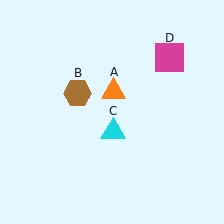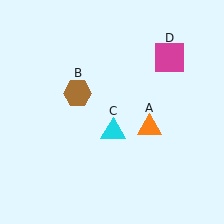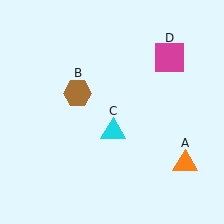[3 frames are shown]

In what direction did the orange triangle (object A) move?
The orange triangle (object A) moved down and to the right.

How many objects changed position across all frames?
1 object changed position: orange triangle (object A).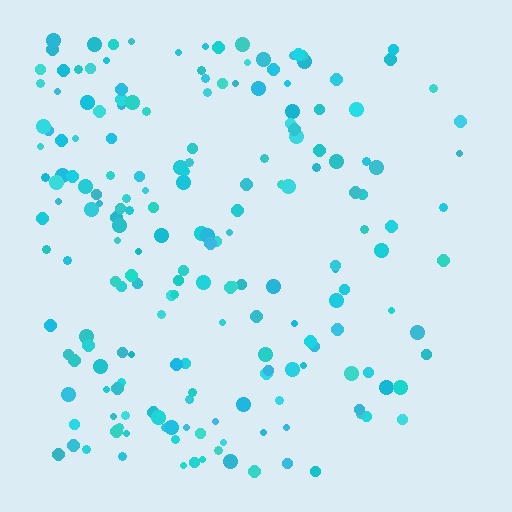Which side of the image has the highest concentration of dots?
The left.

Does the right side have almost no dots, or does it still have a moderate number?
Still a moderate number, just noticeably fewer than the left.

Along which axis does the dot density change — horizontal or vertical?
Horizontal.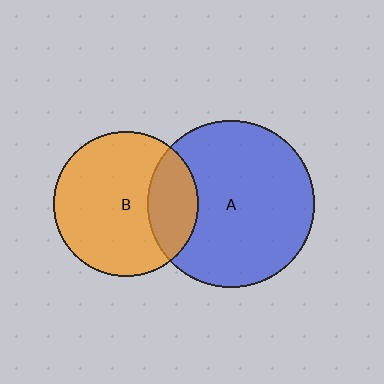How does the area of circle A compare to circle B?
Approximately 1.3 times.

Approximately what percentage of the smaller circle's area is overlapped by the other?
Approximately 25%.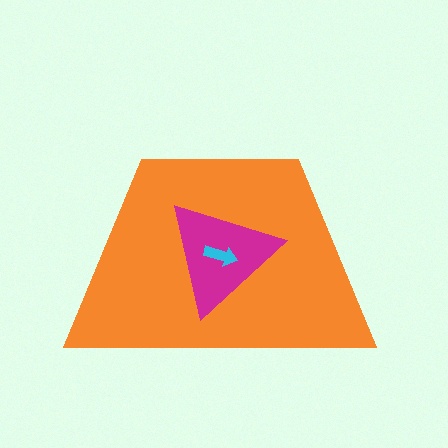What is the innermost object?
The cyan arrow.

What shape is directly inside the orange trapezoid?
The magenta triangle.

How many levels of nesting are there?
3.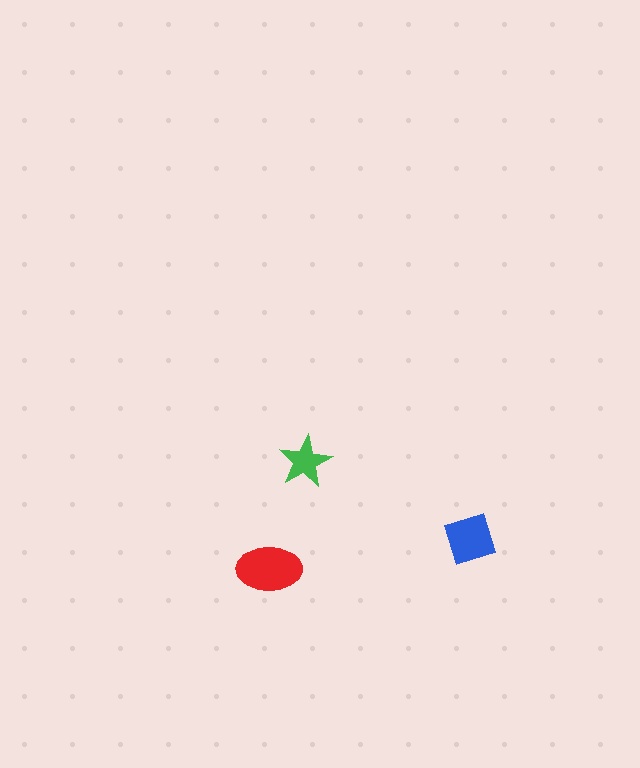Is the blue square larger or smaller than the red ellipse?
Smaller.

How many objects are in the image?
There are 3 objects in the image.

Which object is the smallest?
The green star.